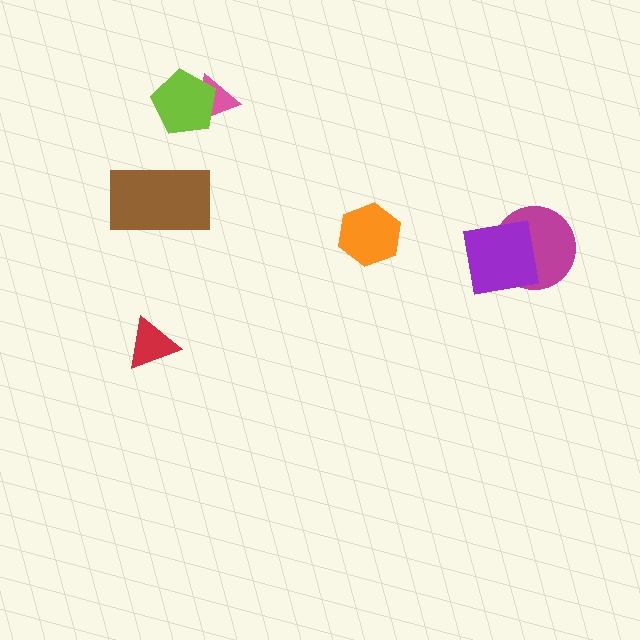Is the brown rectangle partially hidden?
No, no other shape covers it.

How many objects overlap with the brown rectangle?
0 objects overlap with the brown rectangle.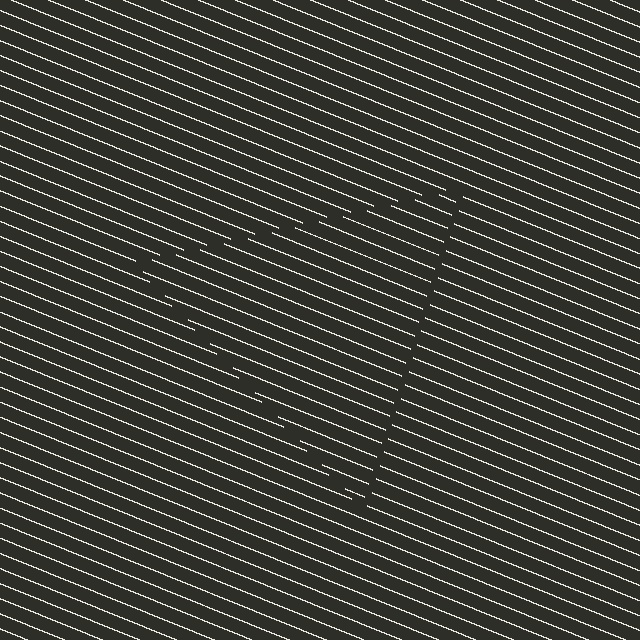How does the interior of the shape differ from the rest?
The interior of the shape contains the same grating, shifted by half a period — the contour is defined by the phase discontinuity where line-ends from the inner and outer gratings abut.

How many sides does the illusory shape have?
3 sides — the line-ends trace a triangle.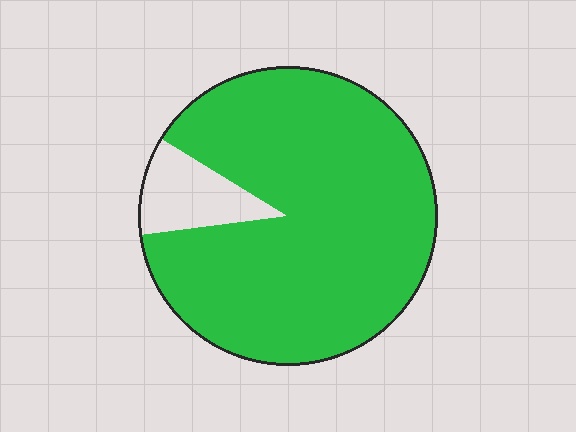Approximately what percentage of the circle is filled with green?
Approximately 90%.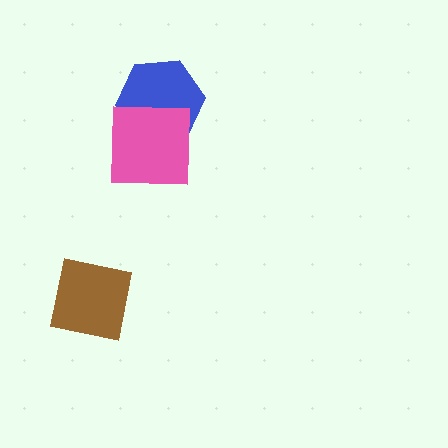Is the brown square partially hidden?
No, no other shape covers it.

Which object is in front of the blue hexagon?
The pink square is in front of the blue hexagon.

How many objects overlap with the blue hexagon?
1 object overlaps with the blue hexagon.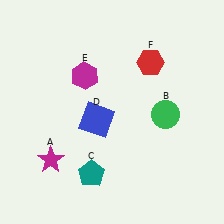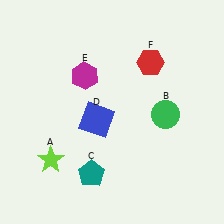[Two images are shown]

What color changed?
The star (A) changed from magenta in Image 1 to lime in Image 2.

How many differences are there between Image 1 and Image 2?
There is 1 difference between the two images.